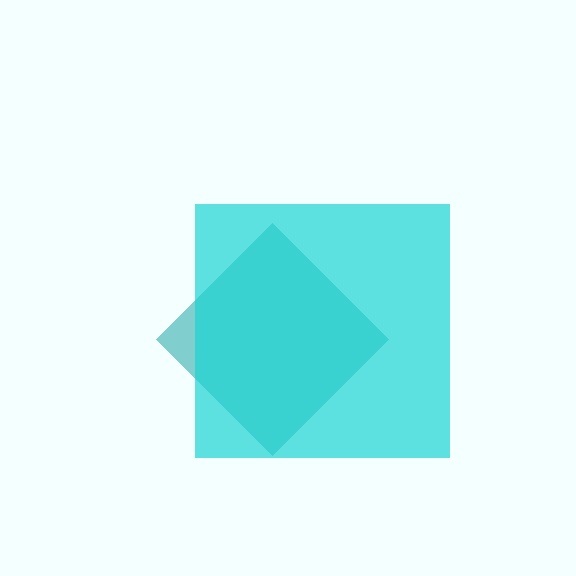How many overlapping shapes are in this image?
There are 2 overlapping shapes in the image.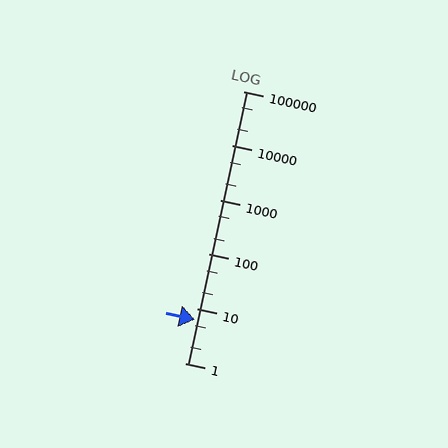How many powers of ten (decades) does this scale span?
The scale spans 5 decades, from 1 to 100000.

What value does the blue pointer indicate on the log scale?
The pointer indicates approximately 6.3.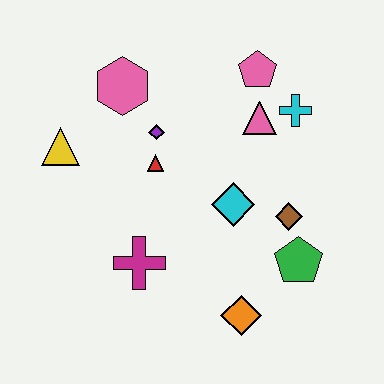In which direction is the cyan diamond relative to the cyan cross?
The cyan diamond is below the cyan cross.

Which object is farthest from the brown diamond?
The yellow triangle is farthest from the brown diamond.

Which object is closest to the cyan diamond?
The brown diamond is closest to the cyan diamond.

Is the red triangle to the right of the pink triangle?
No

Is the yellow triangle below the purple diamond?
Yes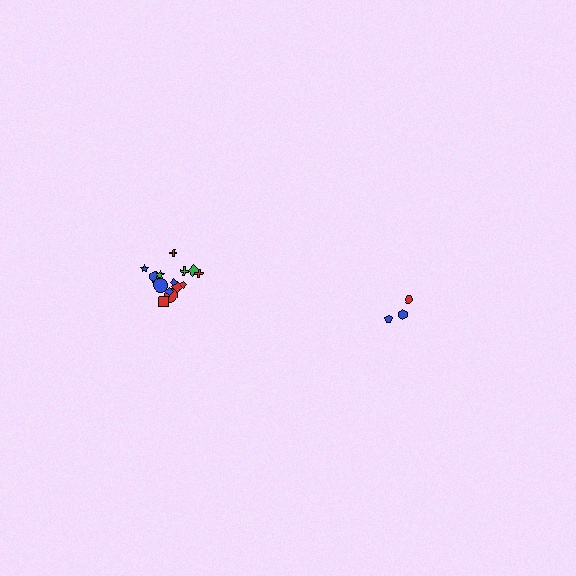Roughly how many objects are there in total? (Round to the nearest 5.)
Roughly 20 objects in total.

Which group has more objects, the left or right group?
The left group.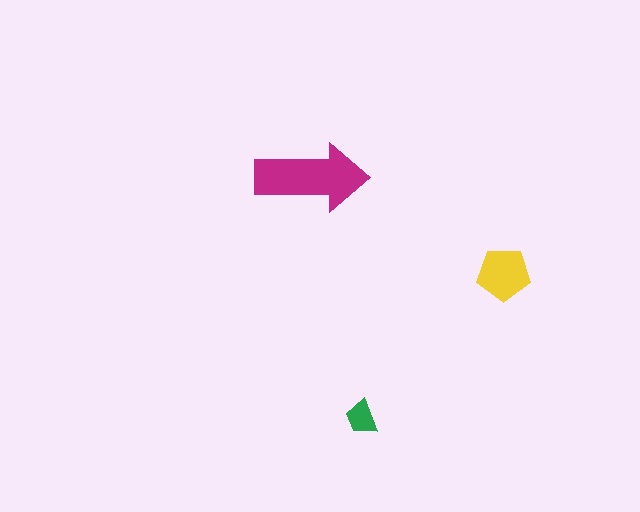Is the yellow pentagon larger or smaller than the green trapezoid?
Larger.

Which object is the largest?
The magenta arrow.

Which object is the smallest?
The green trapezoid.